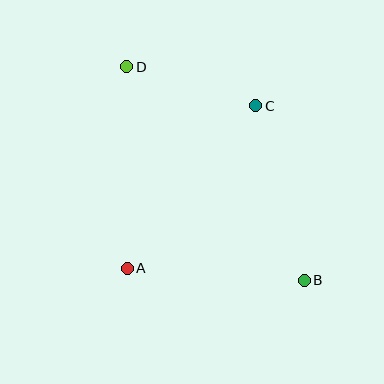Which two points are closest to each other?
Points C and D are closest to each other.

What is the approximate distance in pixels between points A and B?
The distance between A and B is approximately 177 pixels.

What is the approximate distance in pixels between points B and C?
The distance between B and C is approximately 181 pixels.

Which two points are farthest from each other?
Points B and D are farthest from each other.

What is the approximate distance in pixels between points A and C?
The distance between A and C is approximately 207 pixels.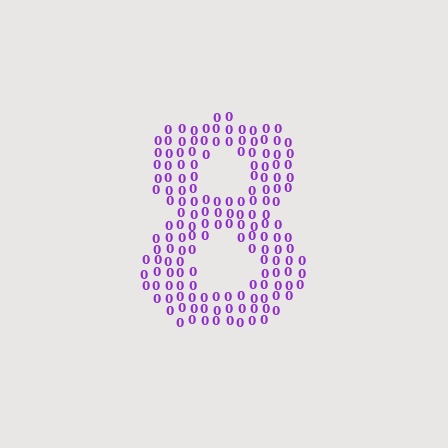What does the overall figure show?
The overall figure shows the digit 8.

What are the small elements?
The small elements are digit 0's.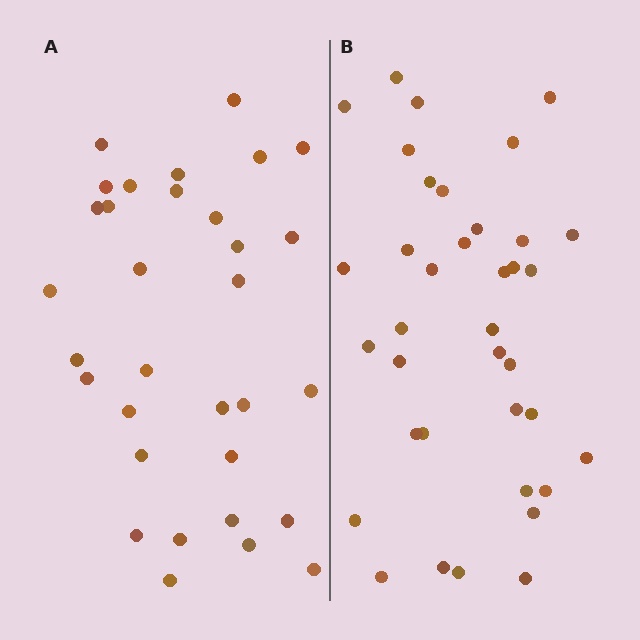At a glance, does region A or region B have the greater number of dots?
Region B (the right region) has more dots.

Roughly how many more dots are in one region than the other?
Region B has about 5 more dots than region A.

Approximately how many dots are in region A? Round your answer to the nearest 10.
About 30 dots. (The exact count is 32, which rounds to 30.)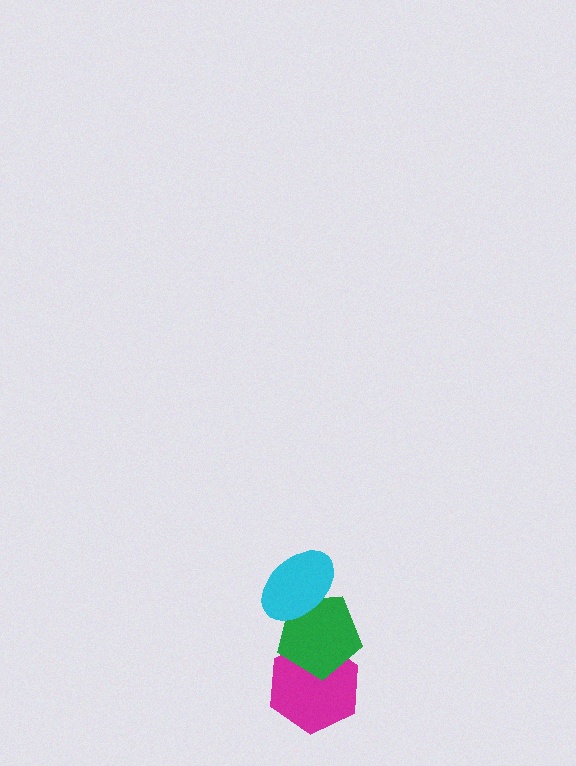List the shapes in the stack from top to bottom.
From top to bottom: the cyan ellipse, the green pentagon, the magenta hexagon.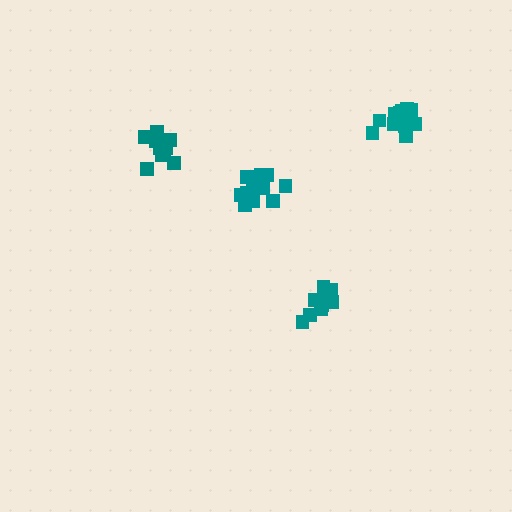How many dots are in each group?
Group 1: 10 dots, Group 2: 11 dots, Group 3: 15 dots, Group 4: 14 dots (50 total).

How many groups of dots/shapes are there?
There are 4 groups.